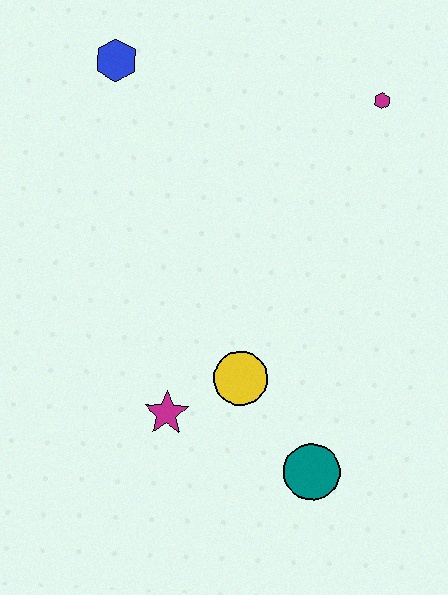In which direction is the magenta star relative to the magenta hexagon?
The magenta star is below the magenta hexagon.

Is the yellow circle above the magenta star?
Yes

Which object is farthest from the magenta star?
The magenta hexagon is farthest from the magenta star.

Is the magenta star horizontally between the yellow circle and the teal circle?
No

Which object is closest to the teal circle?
The yellow circle is closest to the teal circle.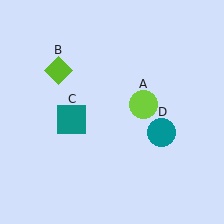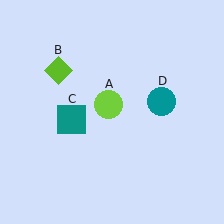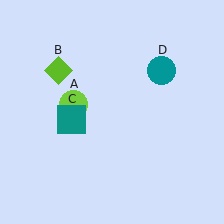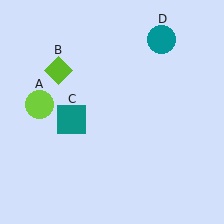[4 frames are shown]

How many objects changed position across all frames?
2 objects changed position: lime circle (object A), teal circle (object D).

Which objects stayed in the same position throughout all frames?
Lime diamond (object B) and teal square (object C) remained stationary.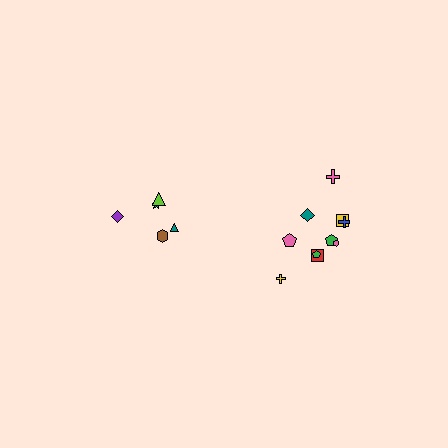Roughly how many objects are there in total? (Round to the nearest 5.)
Roughly 15 objects in total.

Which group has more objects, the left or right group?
The right group.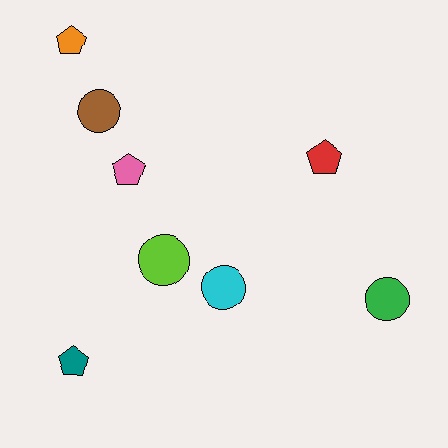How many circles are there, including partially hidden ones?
There are 4 circles.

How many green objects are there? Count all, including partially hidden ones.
There is 1 green object.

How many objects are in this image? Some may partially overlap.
There are 8 objects.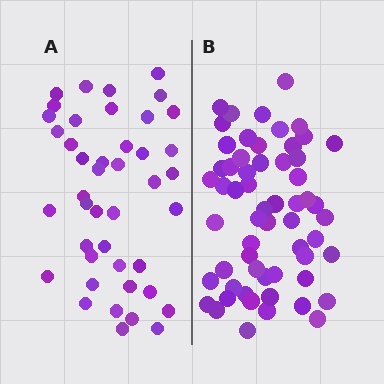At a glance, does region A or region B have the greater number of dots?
Region B (the right region) has more dots.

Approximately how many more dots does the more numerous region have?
Region B has approximately 15 more dots than region A.